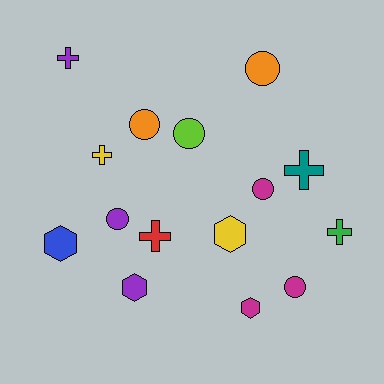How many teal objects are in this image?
There is 1 teal object.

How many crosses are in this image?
There are 5 crosses.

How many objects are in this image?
There are 15 objects.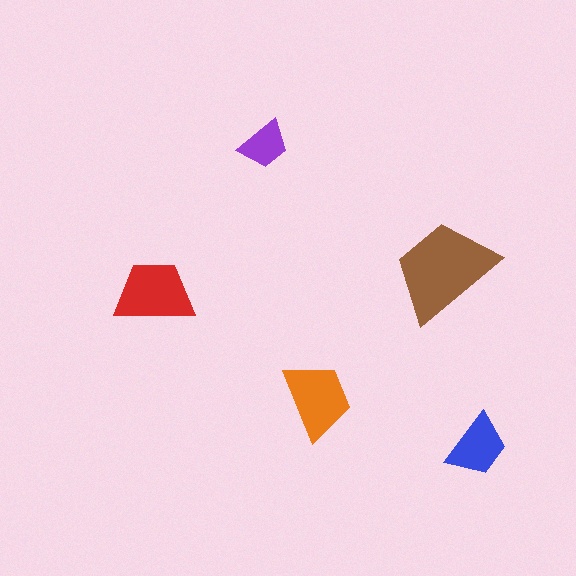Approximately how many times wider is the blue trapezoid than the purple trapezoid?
About 1.5 times wider.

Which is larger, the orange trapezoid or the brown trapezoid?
The brown one.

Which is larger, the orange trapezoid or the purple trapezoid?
The orange one.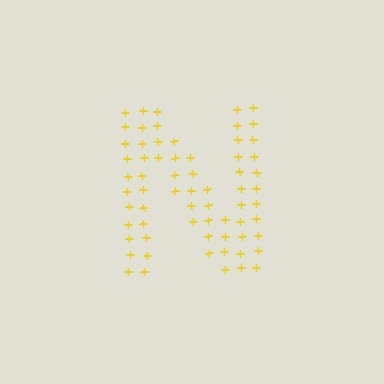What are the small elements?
The small elements are plus signs.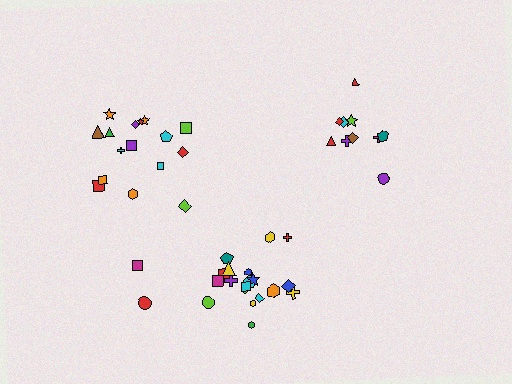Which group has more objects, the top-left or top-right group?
The top-left group.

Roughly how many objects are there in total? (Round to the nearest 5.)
Roughly 45 objects in total.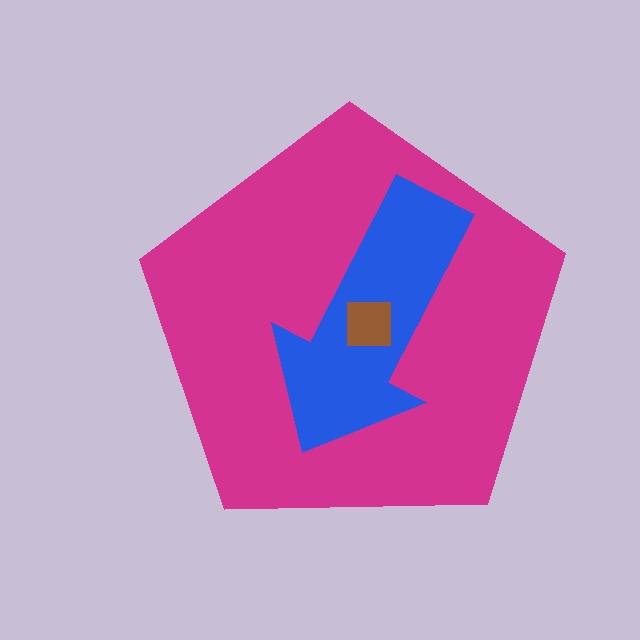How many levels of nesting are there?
3.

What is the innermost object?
The brown square.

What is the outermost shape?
The magenta pentagon.